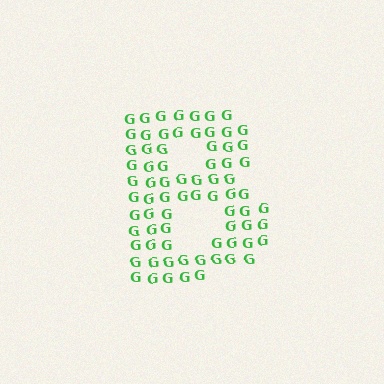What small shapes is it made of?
It is made of small letter G's.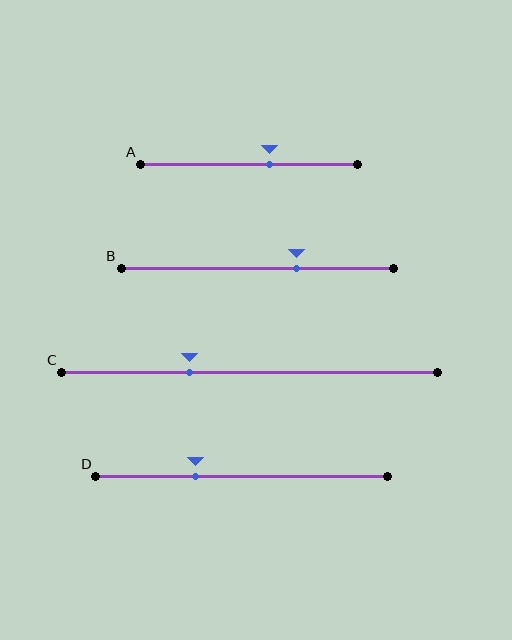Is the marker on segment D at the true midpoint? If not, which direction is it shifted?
No, the marker on segment D is shifted to the left by about 16% of the segment length.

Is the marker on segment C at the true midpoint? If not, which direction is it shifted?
No, the marker on segment C is shifted to the left by about 16% of the segment length.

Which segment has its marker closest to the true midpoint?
Segment A has its marker closest to the true midpoint.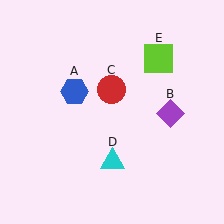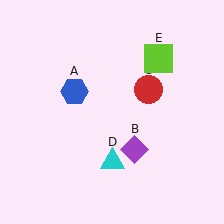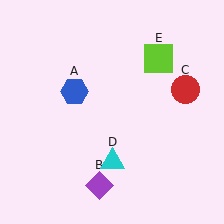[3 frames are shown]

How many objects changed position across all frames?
2 objects changed position: purple diamond (object B), red circle (object C).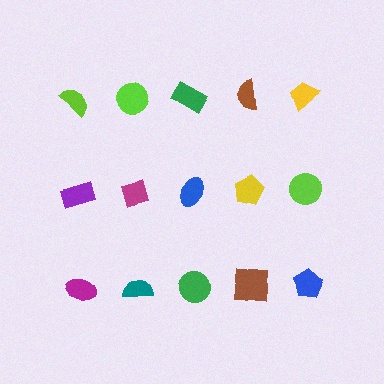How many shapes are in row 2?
5 shapes.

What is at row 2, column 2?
A magenta diamond.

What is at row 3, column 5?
A blue pentagon.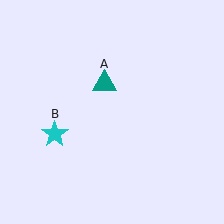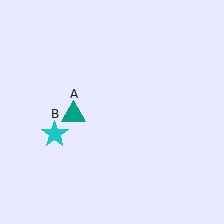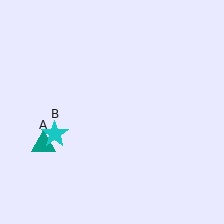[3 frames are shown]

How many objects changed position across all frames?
1 object changed position: teal triangle (object A).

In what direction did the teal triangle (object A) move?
The teal triangle (object A) moved down and to the left.